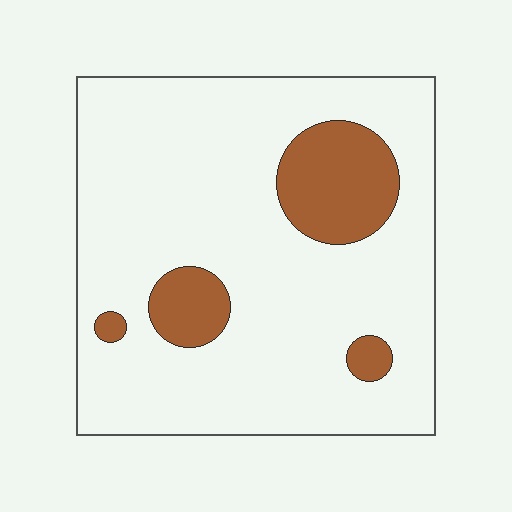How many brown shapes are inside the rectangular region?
4.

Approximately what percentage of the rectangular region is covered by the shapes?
Approximately 15%.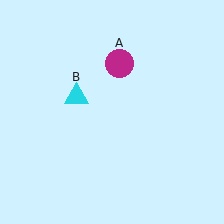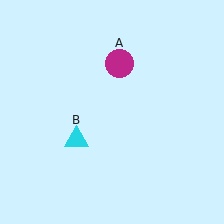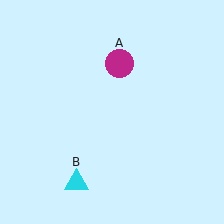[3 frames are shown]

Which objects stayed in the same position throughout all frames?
Magenta circle (object A) remained stationary.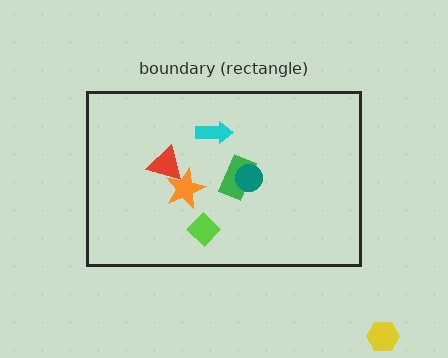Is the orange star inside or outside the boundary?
Inside.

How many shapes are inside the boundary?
6 inside, 1 outside.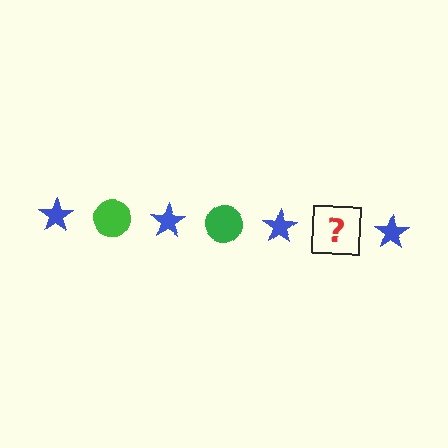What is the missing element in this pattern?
The missing element is a green circle.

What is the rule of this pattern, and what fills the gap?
The rule is that the pattern alternates between blue star and green circle. The gap should be filled with a green circle.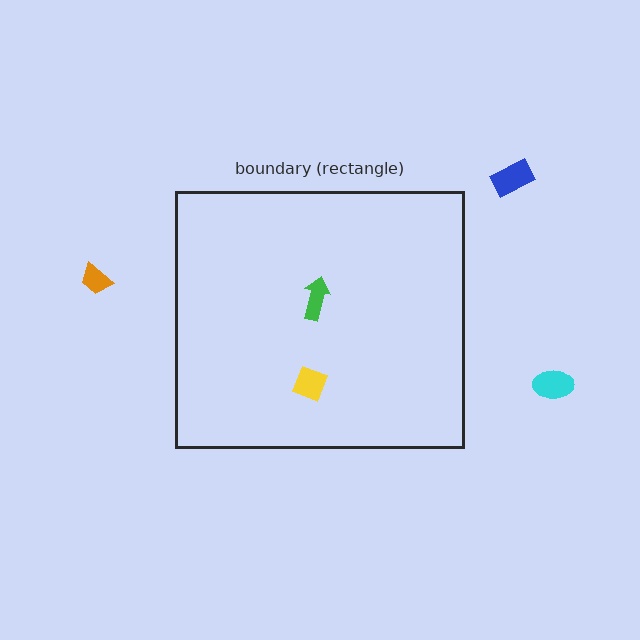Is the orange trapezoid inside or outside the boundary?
Outside.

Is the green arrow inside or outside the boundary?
Inside.